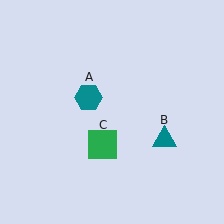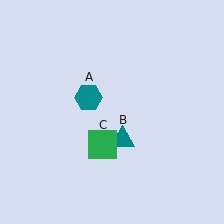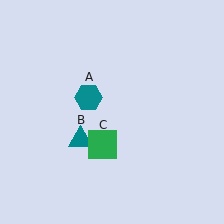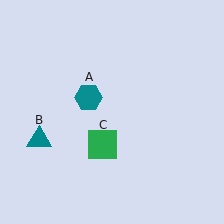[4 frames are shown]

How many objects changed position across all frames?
1 object changed position: teal triangle (object B).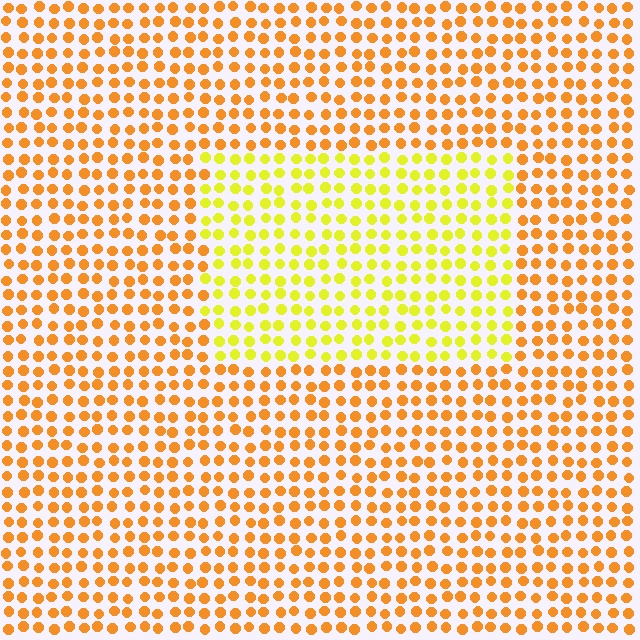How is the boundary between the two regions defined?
The boundary is defined purely by a slight shift in hue (about 34 degrees). Spacing, size, and orientation are identical on both sides.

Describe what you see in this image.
The image is filled with small orange elements in a uniform arrangement. A rectangle-shaped region is visible where the elements are tinted to a slightly different hue, forming a subtle color boundary.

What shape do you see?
I see a rectangle.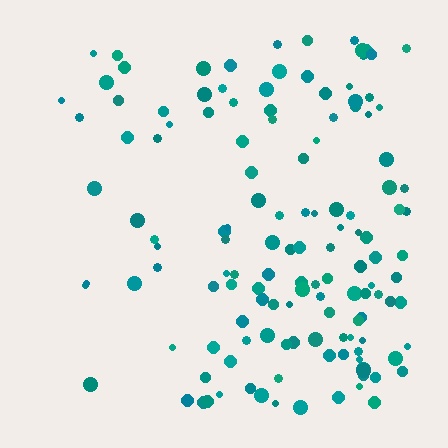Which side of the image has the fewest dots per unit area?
The left.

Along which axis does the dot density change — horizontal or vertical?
Horizontal.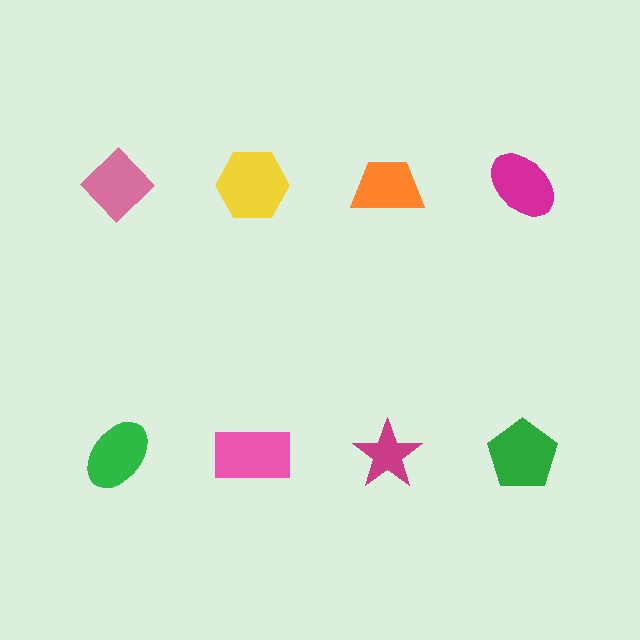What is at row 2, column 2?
A pink rectangle.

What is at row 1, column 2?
A yellow hexagon.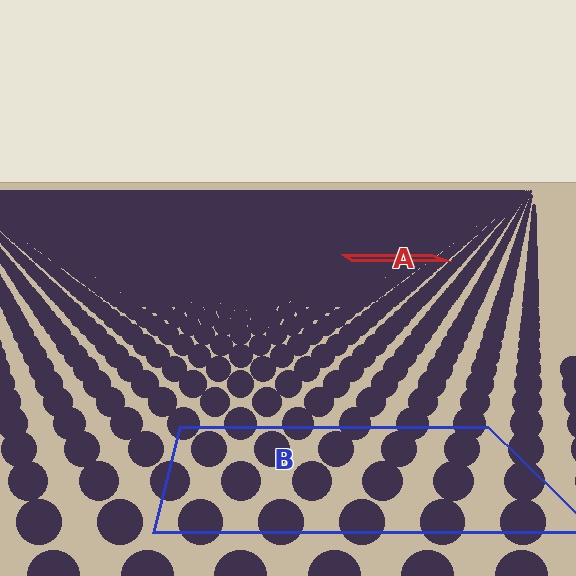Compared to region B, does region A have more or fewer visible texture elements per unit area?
Region A has more texture elements per unit area — they are packed more densely because it is farther away.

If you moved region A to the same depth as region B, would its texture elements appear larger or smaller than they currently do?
They would appear larger. At a closer depth, the same texture elements are projected at a bigger on-screen size.